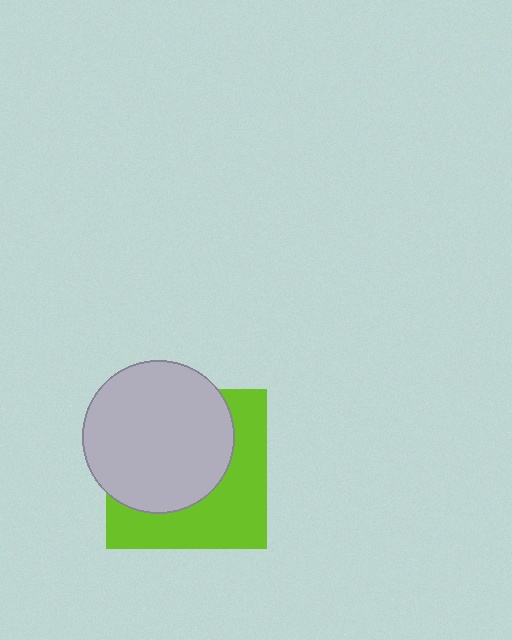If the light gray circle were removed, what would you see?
You would see the complete lime square.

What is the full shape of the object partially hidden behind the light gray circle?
The partially hidden object is a lime square.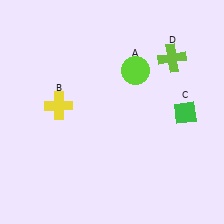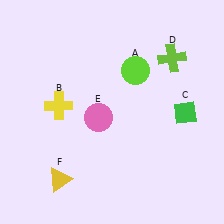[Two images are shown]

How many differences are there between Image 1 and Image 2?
There are 2 differences between the two images.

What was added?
A pink circle (E), a yellow triangle (F) were added in Image 2.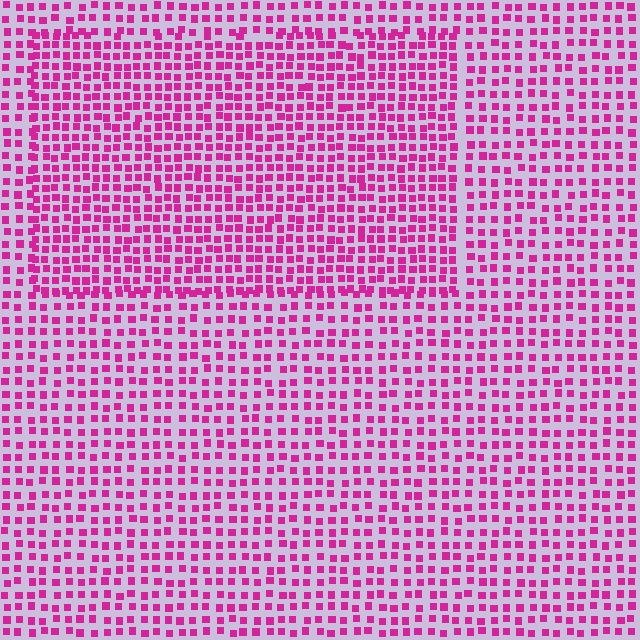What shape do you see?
I see a rectangle.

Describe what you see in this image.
The image contains small magenta elements arranged at two different densities. A rectangle-shaped region is visible where the elements are more densely packed than the surrounding area.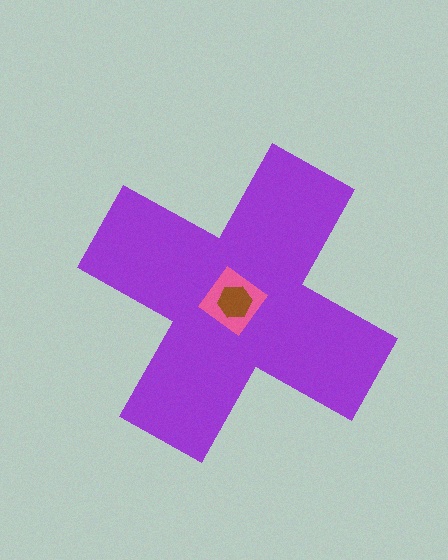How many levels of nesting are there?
3.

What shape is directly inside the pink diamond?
The brown hexagon.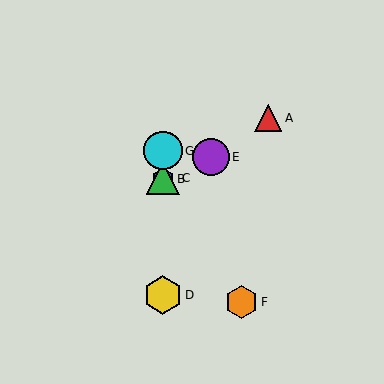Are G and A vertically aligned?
No, G is at x≈163 and A is at x≈268.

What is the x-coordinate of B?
Object B is at x≈163.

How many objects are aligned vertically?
4 objects (B, C, D, G) are aligned vertically.